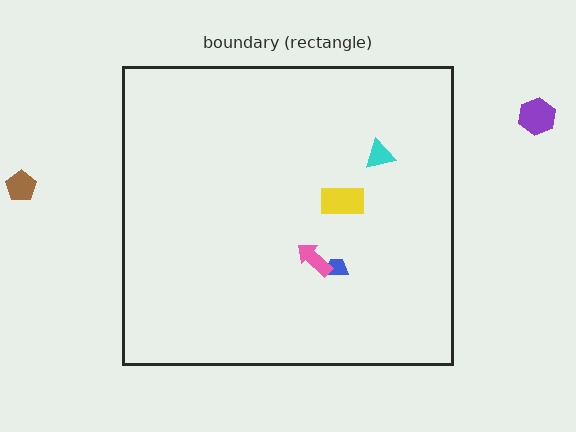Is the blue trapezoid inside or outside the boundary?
Inside.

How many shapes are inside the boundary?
4 inside, 2 outside.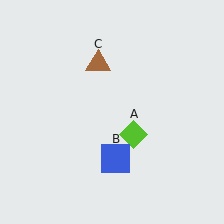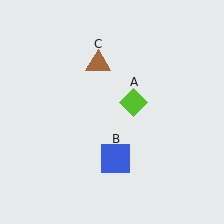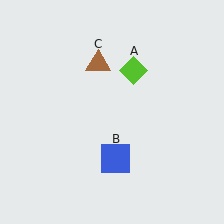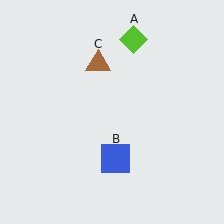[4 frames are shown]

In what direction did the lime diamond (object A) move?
The lime diamond (object A) moved up.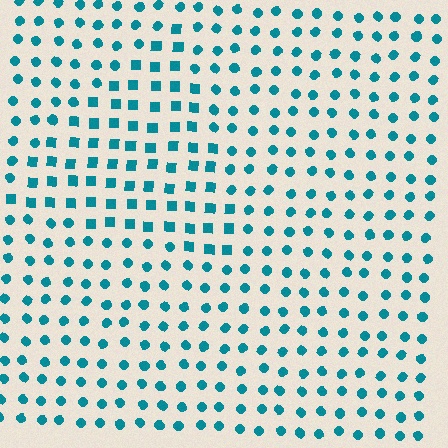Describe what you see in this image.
The image is filled with small teal elements arranged in a uniform grid. A triangle-shaped region contains squares, while the surrounding area contains circles. The boundary is defined purely by the change in element shape.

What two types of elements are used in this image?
The image uses squares inside the triangle region and circles outside it.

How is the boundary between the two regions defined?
The boundary is defined by a change in element shape: squares inside vs. circles outside. All elements share the same color and spacing.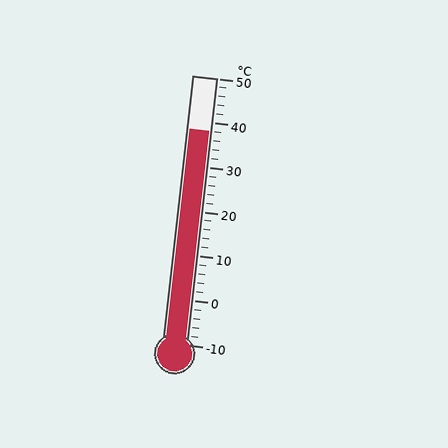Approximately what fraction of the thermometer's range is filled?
The thermometer is filled to approximately 80% of its range.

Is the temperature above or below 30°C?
The temperature is above 30°C.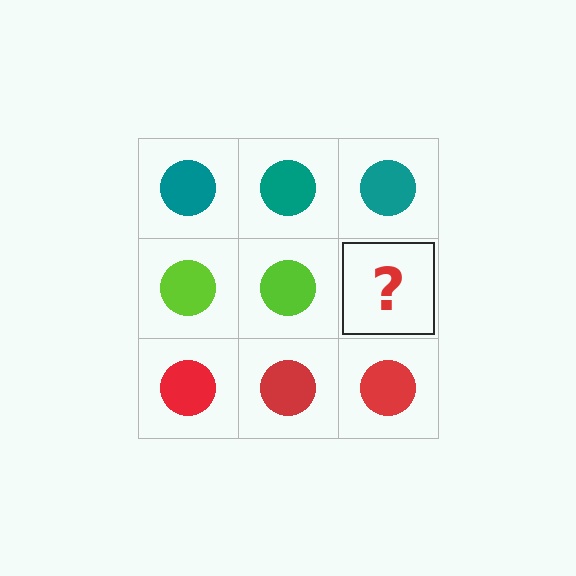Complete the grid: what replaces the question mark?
The question mark should be replaced with a lime circle.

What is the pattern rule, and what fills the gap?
The rule is that each row has a consistent color. The gap should be filled with a lime circle.